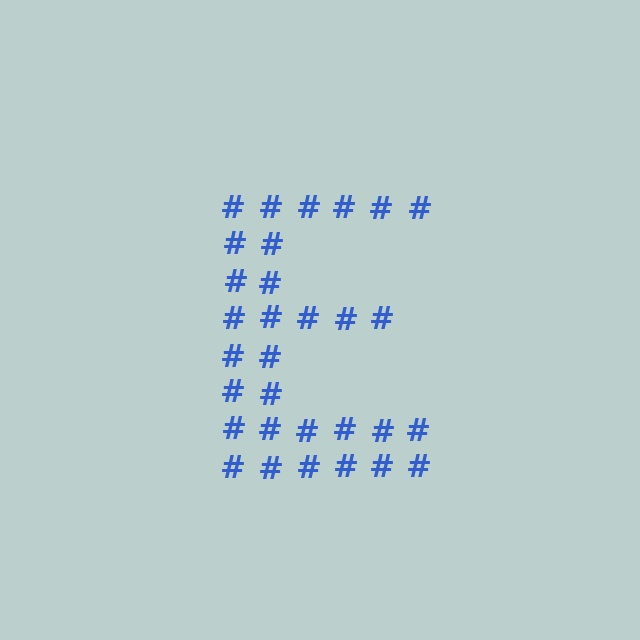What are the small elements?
The small elements are hash symbols.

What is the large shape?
The large shape is the letter E.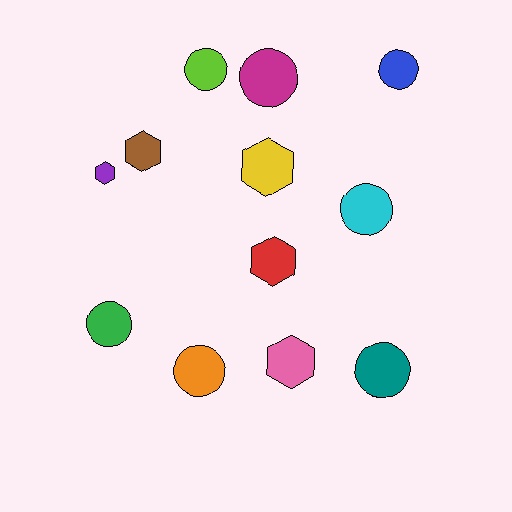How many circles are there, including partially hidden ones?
There are 7 circles.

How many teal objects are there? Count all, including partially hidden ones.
There is 1 teal object.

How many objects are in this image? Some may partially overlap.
There are 12 objects.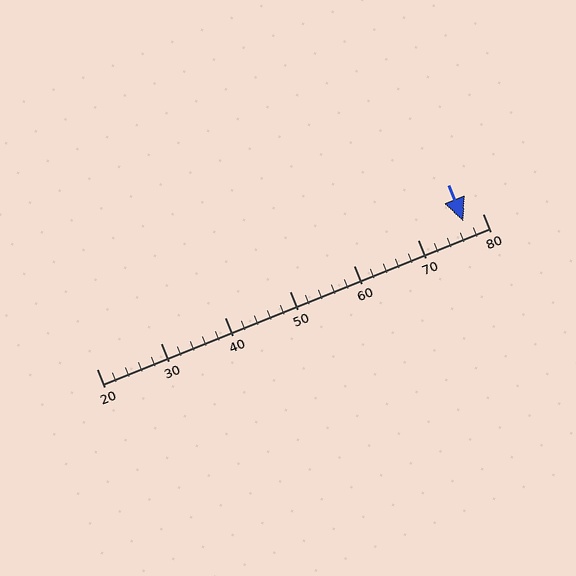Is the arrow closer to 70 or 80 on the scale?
The arrow is closer to 80.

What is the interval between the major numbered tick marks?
The major tick marks are spaced 10 units apart.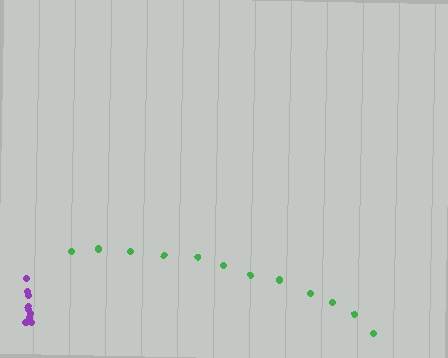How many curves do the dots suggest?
There are 2 distinct paths.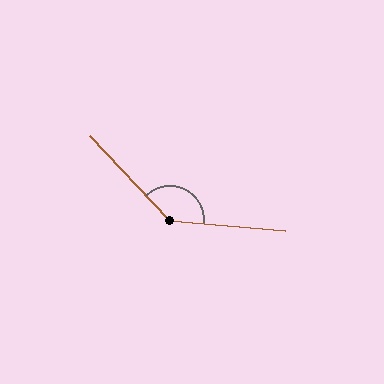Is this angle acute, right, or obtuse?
It is obtuse.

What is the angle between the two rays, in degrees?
Approximately 138 degrees.